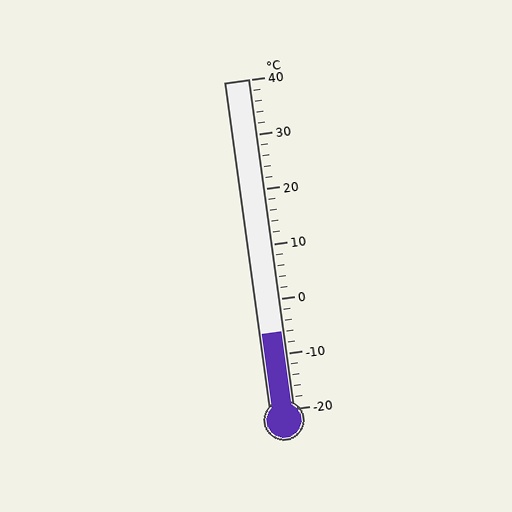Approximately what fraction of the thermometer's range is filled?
The thermometer is filled to approximately 25% of its range.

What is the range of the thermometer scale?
The thermometer scale ranges from -20°C to 40°C.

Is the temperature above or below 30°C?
The temperature is below 30°C.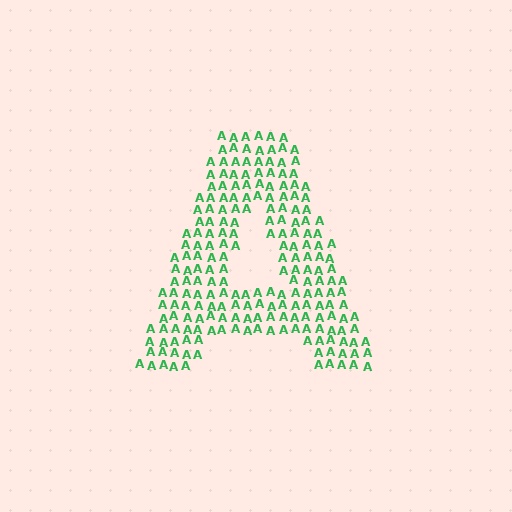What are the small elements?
The small elements are letter A's.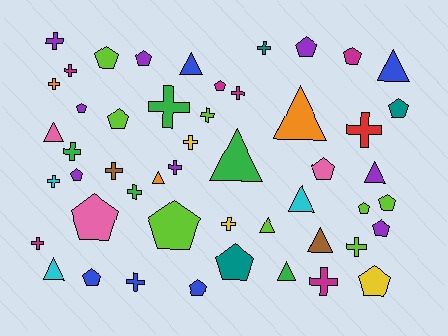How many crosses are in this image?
There are 19 crosses.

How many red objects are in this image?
There is 1 red object.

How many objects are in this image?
There are 50 objects.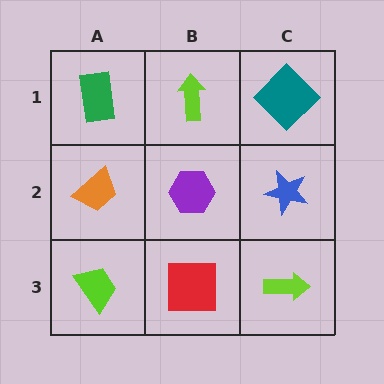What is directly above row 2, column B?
A lime arrow.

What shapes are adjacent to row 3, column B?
A purple hexagon (row 2, column B), a lime trapezoid (row 3, column A), a lime arrow (row 3, column C).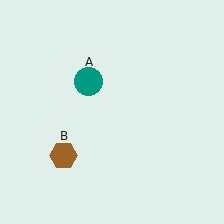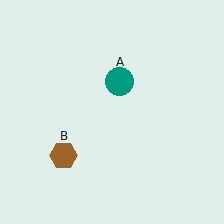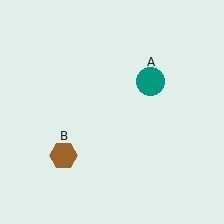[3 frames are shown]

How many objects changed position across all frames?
1 object changed position: teal circle (object A).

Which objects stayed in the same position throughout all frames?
Brown hexagon (object B) remained stationary.